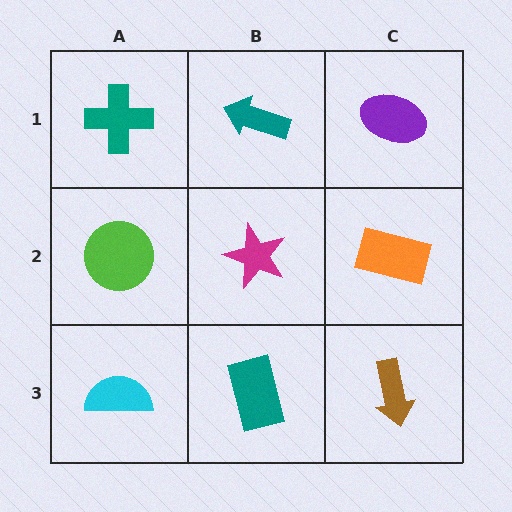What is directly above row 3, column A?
A lime circle.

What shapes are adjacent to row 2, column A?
A teal cross (row 1, column A), a cyan semicircle (row 3, column A), a magenta star (row 2, column B).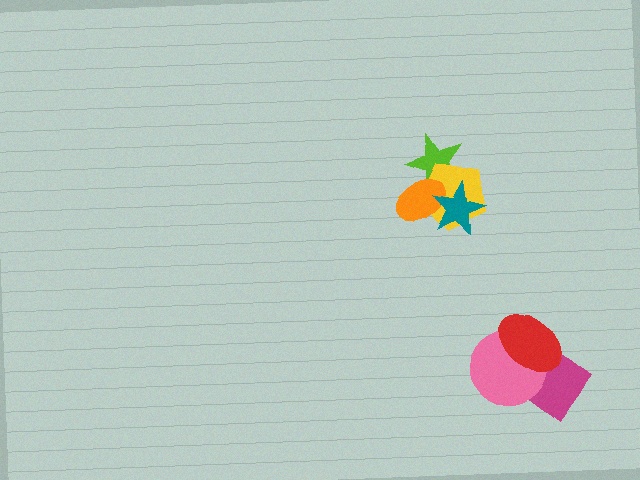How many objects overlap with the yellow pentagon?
3 objects overlap with the yellow pentagon.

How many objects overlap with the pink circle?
2 objects overlap with the pink circle.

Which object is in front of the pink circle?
The red ellipse is in front of the pink circle.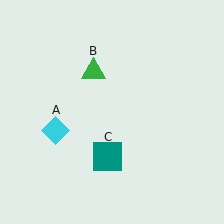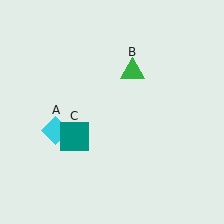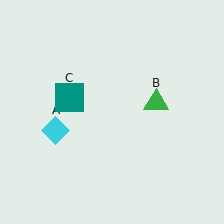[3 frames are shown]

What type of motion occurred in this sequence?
The green triangle (object B), teal square (object C) rotated clockwise around the center of the scene.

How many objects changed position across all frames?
2 objects changed position: green triangle (object B), teal square (object C).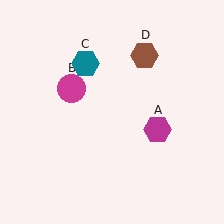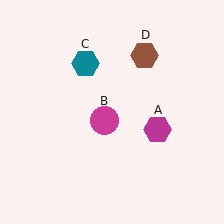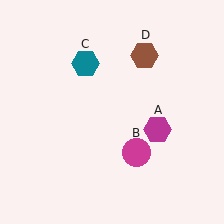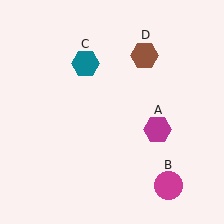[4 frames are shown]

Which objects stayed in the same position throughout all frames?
Magenta hexagon (object A) and teal hexagon (object C) and brown hexagon (object D) remained stationary.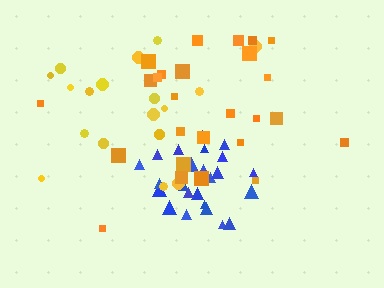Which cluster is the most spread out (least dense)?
Orange.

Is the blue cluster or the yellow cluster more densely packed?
Blue.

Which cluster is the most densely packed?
Blue.